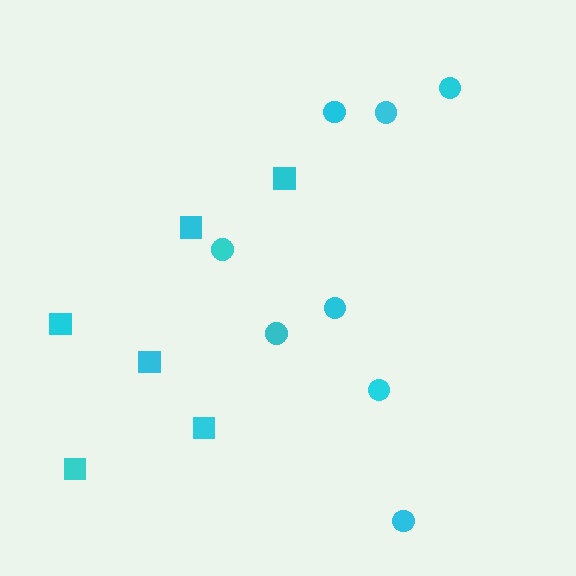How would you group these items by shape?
There are 2 groups: one group of circles (8) and one group of squares (6).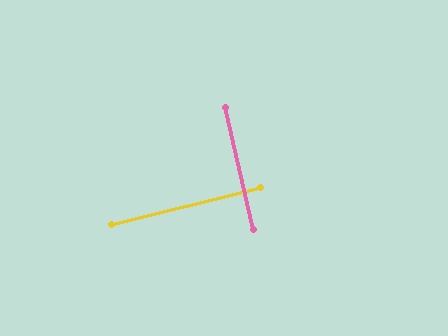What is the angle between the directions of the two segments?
Approximately 89 degrees.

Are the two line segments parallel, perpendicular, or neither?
Perpendicular — they meet at approximately 89°.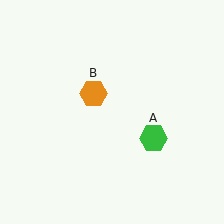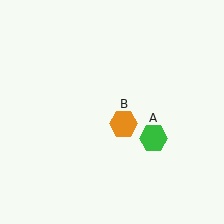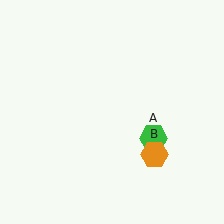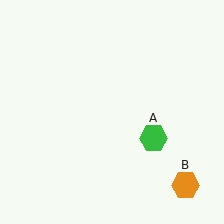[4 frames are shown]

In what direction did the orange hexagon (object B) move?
The orange hexagon (object B) moved down and to the right.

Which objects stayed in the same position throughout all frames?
Green hexagon (object A) remained stationary.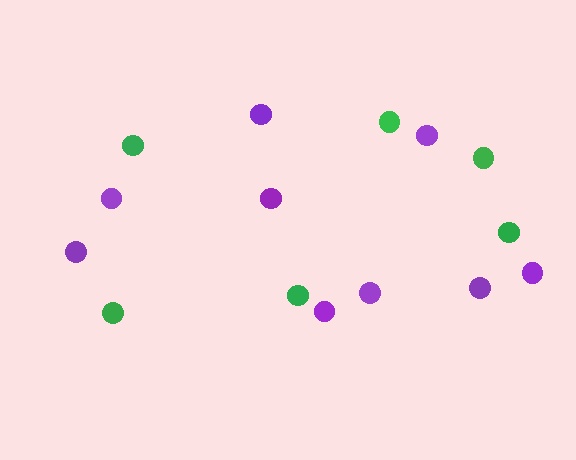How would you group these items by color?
There are 2 groups: one group of purple circles (9) and one group of green circles (6).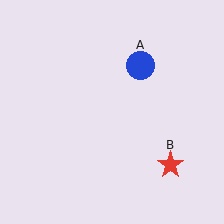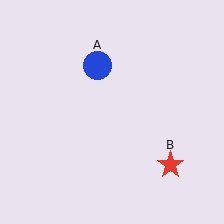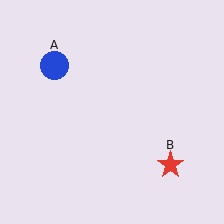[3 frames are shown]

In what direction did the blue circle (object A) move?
The blue circle (object A) moved left.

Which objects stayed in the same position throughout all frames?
Red star (object B) remained stationary.